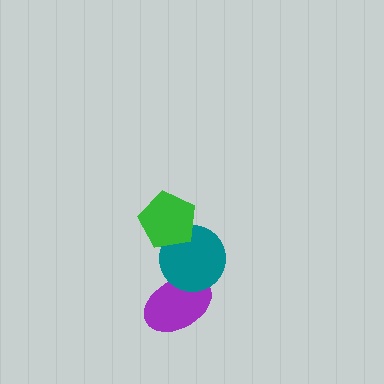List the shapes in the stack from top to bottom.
From top to bottom: the green pentagon, the teal circle, the purple ellipse.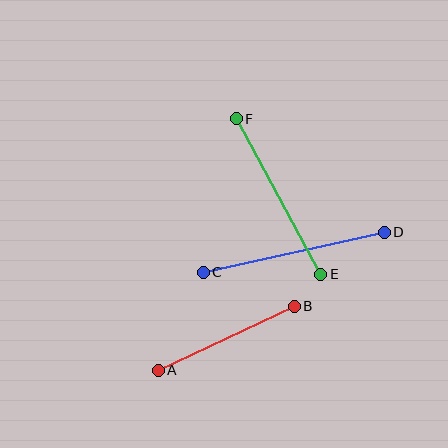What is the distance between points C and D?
The distance is approximately 185 pixels.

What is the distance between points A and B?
The distance is approximately 150 pixels.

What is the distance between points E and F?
The distance is approximately 177 pixels.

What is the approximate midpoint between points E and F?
The midpoint is at approximately (279, 197) pixels.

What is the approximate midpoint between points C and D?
The midpoint is at approximately (294, 252) pixels.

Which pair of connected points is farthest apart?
Points C and D are farthest apart.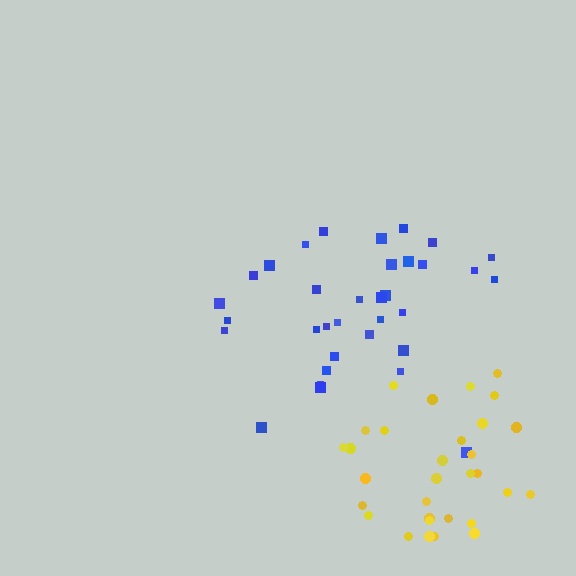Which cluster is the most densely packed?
Yellow.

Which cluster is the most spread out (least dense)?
Blue.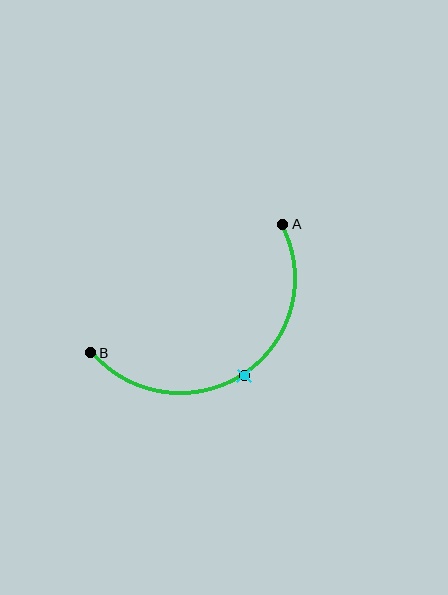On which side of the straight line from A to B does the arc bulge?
The arc bulges below the straight line connecting A and B.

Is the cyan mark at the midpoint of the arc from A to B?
Yes. The cyan mark lies on the arc at equal arc-length from both A and B — it is the arc midpoint.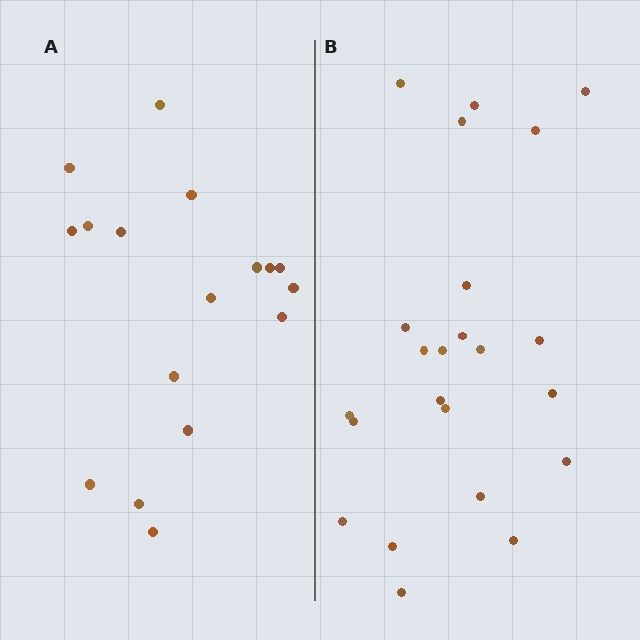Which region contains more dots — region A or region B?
Region B (the right region) has more dots.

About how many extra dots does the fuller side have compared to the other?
Region B has about 6 more dots than region A.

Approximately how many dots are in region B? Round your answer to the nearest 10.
About 20 dots. (The exact count is 23, which rounds to 20.)